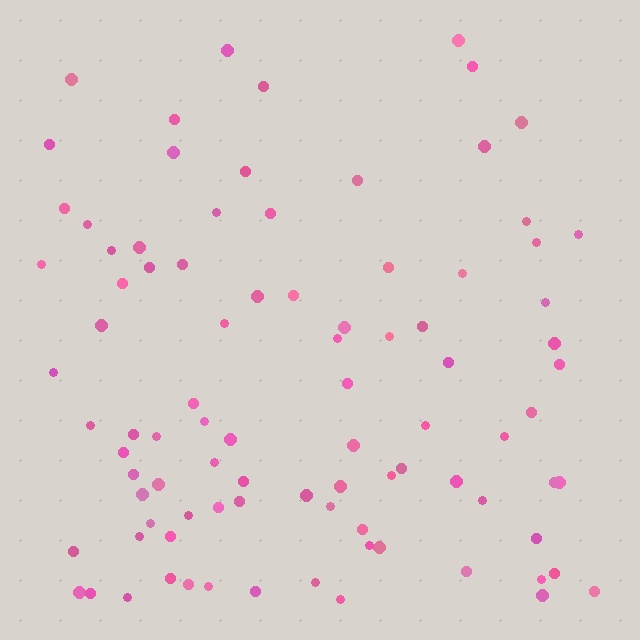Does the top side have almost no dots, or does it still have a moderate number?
Still a moderate number, just noticeably fewer than the bottom.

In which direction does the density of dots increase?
From top to bottom, with the bottom side densest.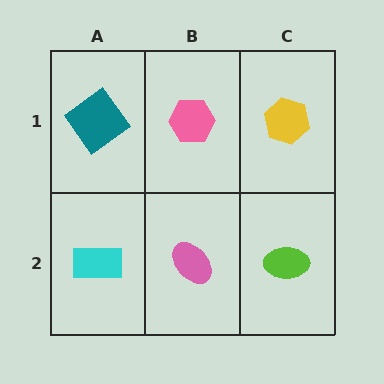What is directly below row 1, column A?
A cyan rectangle.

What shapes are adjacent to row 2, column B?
A pink hexagon (row 1, column B), a cyan rectangle (row 2, column A), a lime ellipse (row 2, column C).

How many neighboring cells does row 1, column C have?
2.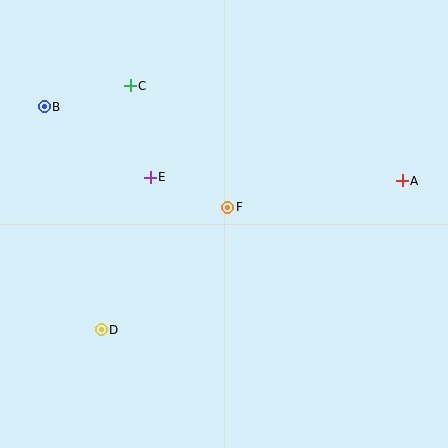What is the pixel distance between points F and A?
The distance between F and A is 177 pixels.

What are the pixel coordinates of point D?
Point D is at (101, 330).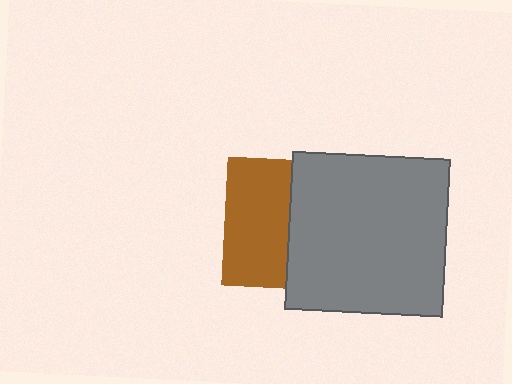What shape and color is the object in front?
The object in front is a gray square.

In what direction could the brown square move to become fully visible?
The brown square could move left. That would shift it out from behind the gray square entirely.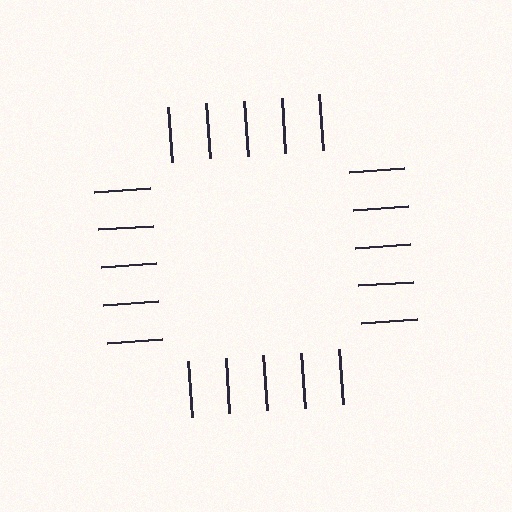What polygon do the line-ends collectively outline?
An illusory square — the line segments terminate on its edges but no continuous stroke is drawn.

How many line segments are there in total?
20 — 5 along each of the 4 edges.